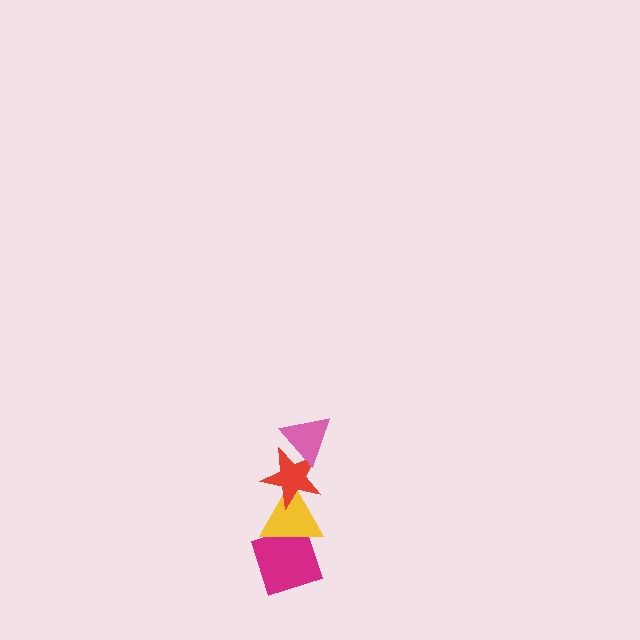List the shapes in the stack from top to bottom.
From top to bottom: the pink triangle, the red star, the yellow triangle, the magenta diamond.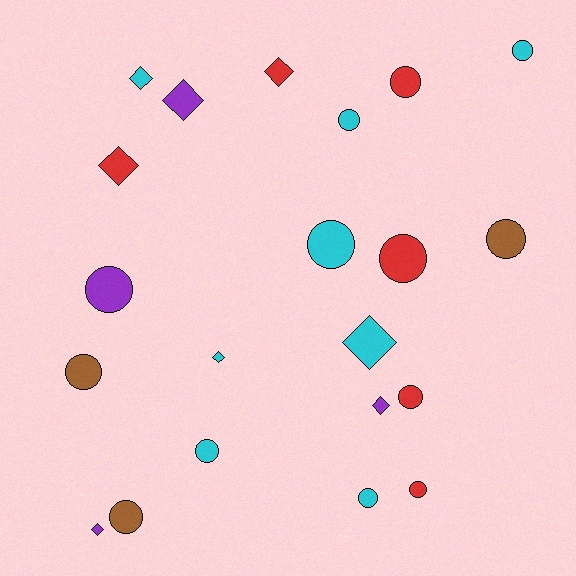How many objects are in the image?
There are 21 objects.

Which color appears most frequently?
Cyan, with 8 objects.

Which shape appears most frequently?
Circle, with 13 objects.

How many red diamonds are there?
There are 2 red diamonds.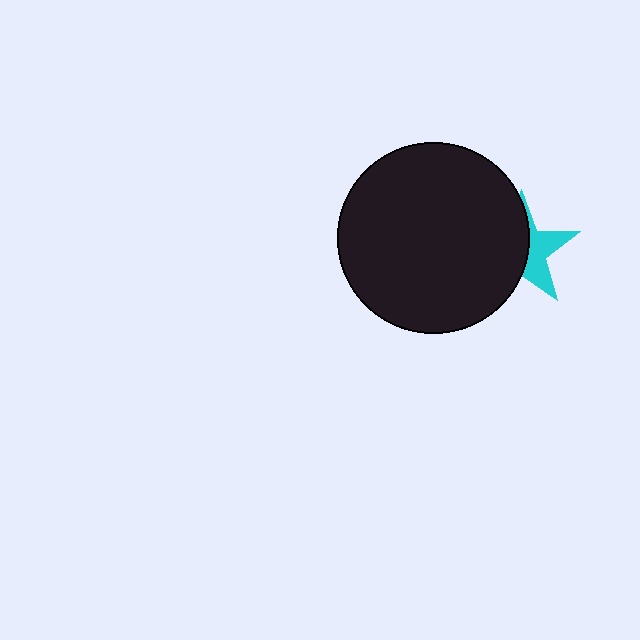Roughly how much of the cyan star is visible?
A small part of it is visible (roughly 41%).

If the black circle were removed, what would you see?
You would see the complete cyan star.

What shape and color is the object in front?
The object in front is a black circle.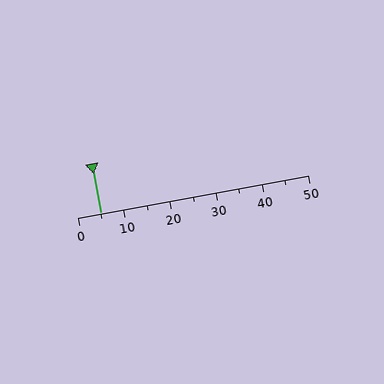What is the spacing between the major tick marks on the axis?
The major ticks are spaced 10 apart.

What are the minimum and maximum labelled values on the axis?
The axis runs from 0 to 50.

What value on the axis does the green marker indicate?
The marker indicates approximately 5.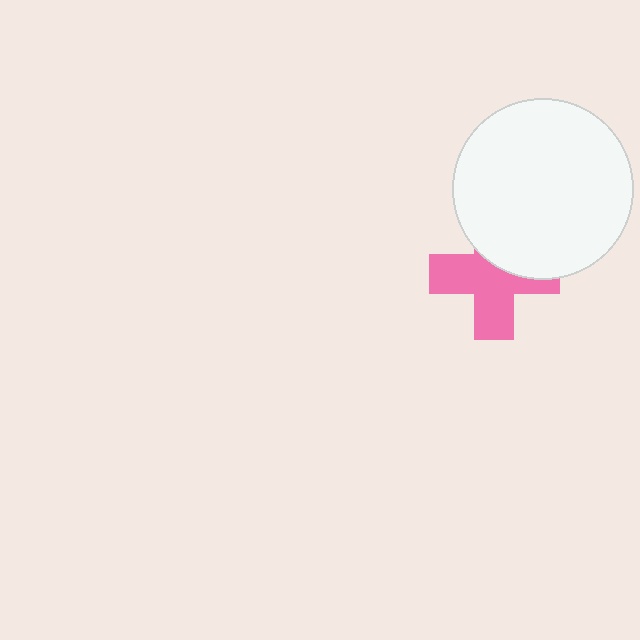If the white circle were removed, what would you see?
You would see the complete pink cross.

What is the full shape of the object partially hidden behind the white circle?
The partially hidden object is a pink cross.